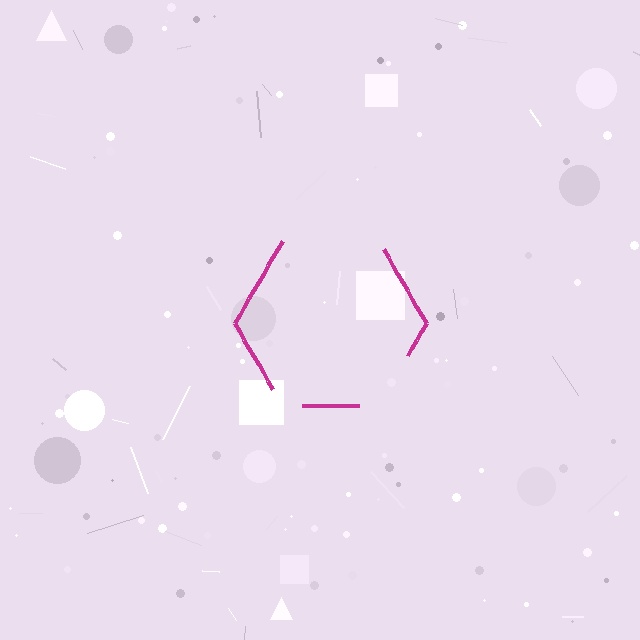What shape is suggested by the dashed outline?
The dashed outline suggests a hexagon.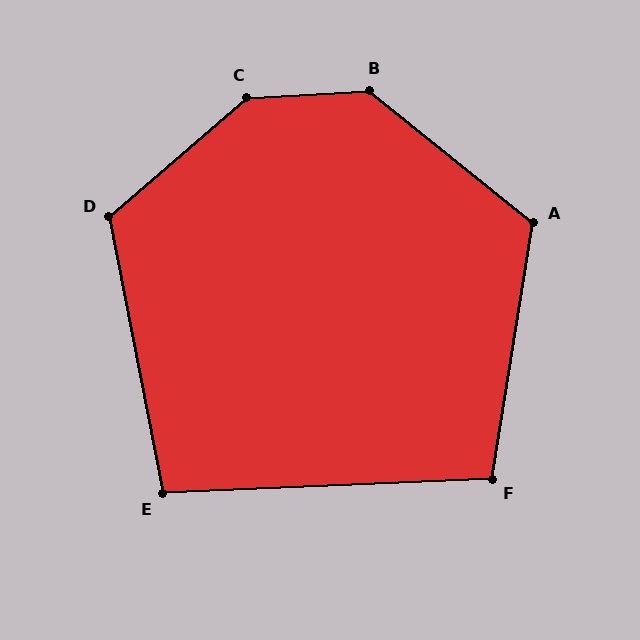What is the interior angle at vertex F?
Approximately 102 degrees (obtuse).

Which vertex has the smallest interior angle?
E, at approximately 98 degrees.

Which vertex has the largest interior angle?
C, at approximately 142 degrees.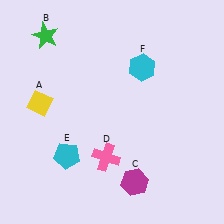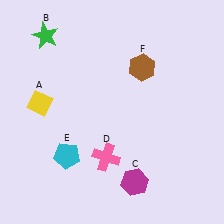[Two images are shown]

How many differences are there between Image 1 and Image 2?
There is 1 difference between the two images.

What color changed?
The hexagon (F) changed from cyan in Image 1 to brown in Image 2.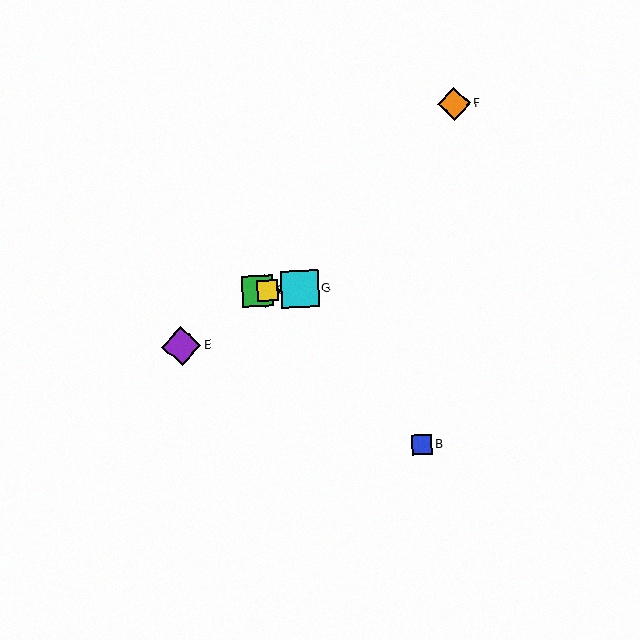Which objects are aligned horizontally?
Objects A, C, D, G are aligned horizontally.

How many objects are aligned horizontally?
4 objects (A, C, D, G) are aligned horizontally.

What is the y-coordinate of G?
Object G is at y≈289.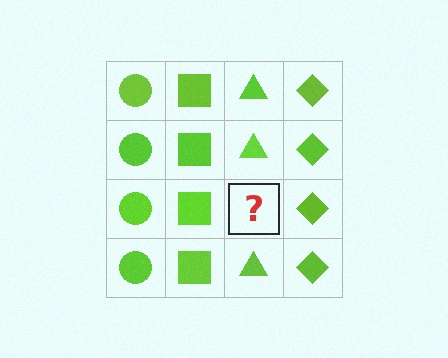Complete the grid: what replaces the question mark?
The question mark should be replaced with a lime triangle.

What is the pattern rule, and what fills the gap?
The rule is that each column has a consistent shape. The gap should be filled with a lime triangle.